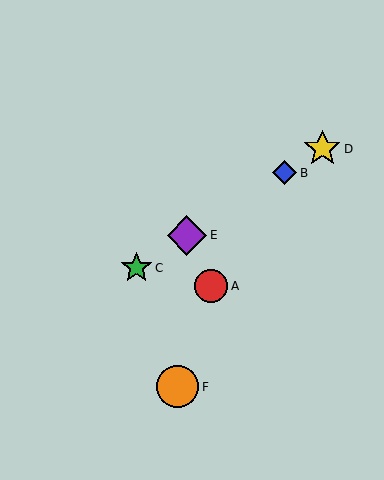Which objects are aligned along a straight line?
Objects B, C, D, E are aligned along a straight line.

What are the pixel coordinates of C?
Object C is at (136, 268).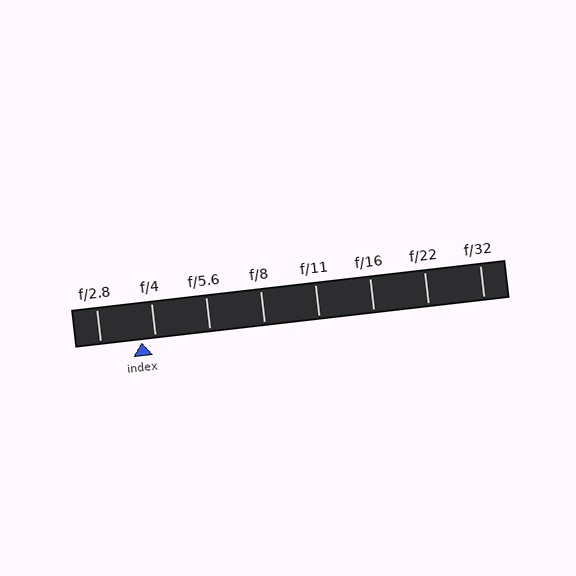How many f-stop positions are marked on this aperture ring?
There are 8 f-stop positions marked.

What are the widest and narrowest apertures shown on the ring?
The widest aperture shown is f/2.8 and the narrowest is f/32.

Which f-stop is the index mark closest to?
The index mark is closest to f/4.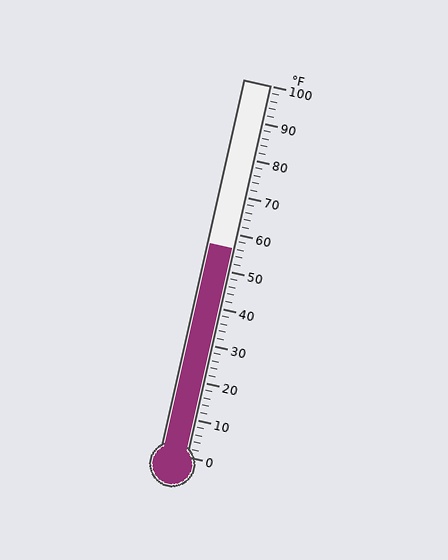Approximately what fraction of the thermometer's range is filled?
The thermometer is filled to approximately 55% of its range.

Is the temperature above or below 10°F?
The temperature is above 10°F.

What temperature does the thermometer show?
The thermometer shows approximately 56°F.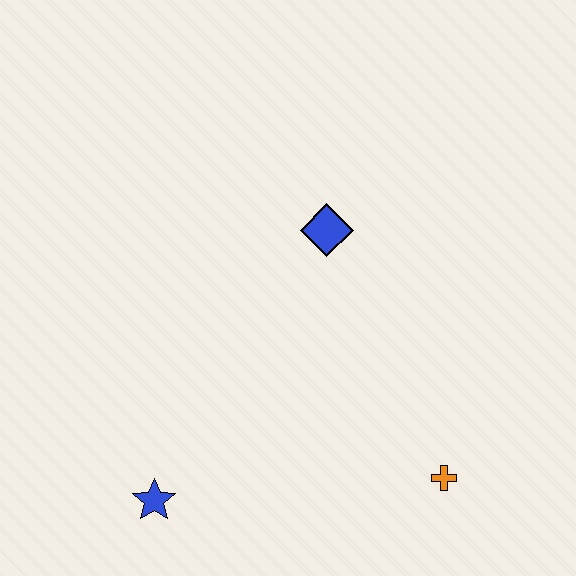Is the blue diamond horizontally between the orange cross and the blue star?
Yes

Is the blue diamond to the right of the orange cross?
No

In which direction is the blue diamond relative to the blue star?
The blue diamond is above the blue star.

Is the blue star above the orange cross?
No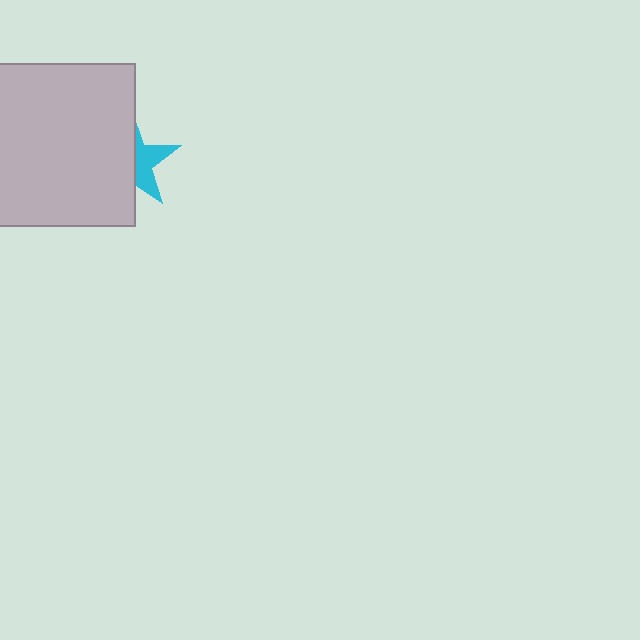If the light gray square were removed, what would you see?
You would see the complete cyan star.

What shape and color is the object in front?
The object in front is a light gray square.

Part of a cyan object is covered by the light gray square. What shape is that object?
It is a star.